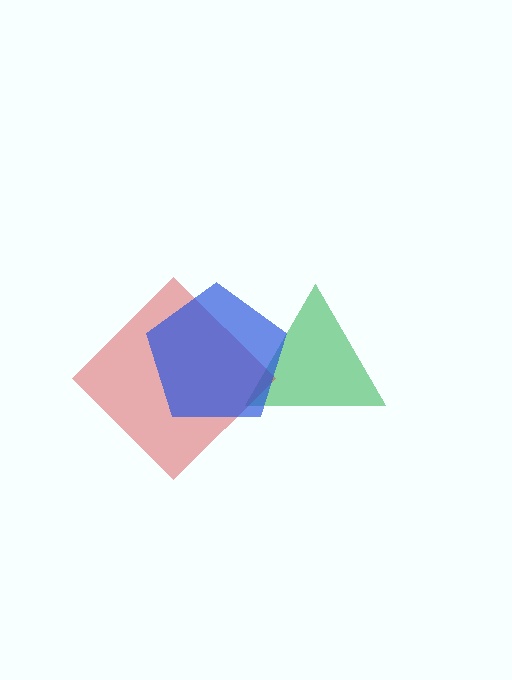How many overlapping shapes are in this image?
There are 3 overlapping shapes in the image.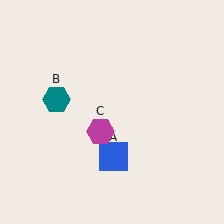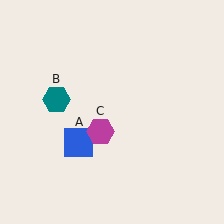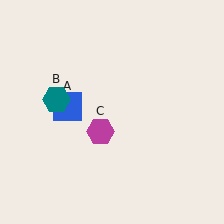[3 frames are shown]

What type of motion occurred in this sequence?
The blue square (object A) rotated clockwise around the center of the scene.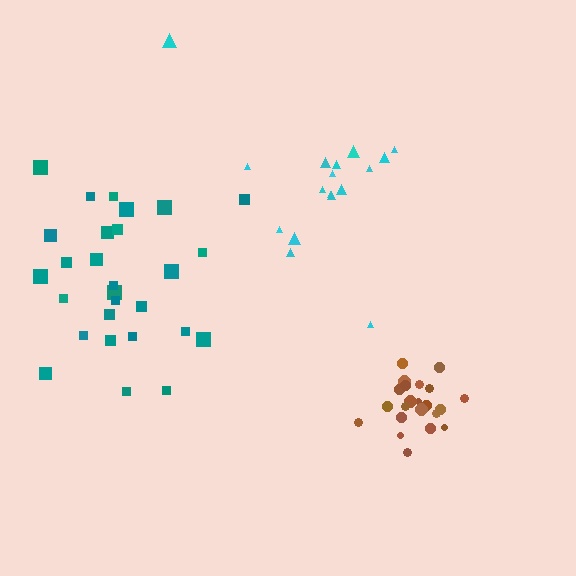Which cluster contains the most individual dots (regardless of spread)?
Teal (28).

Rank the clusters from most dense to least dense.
brown, teal, cyan.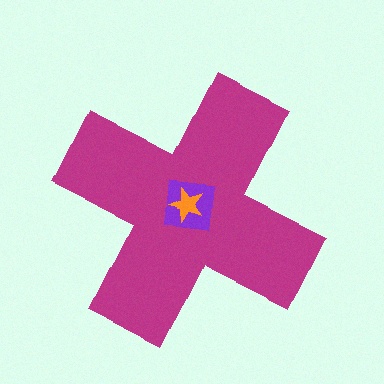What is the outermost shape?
The magenta cross.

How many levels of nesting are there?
3.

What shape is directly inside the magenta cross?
The purple square.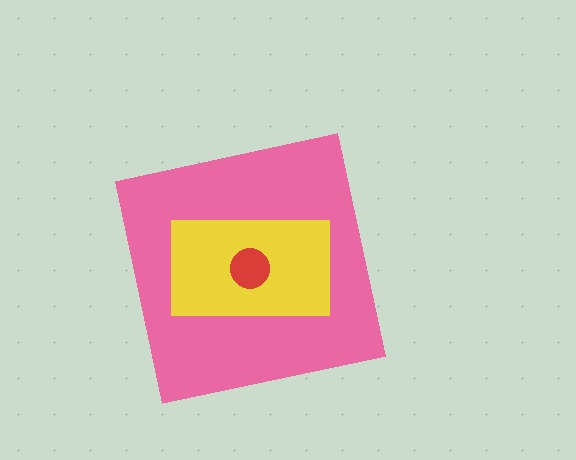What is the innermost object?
The red circle.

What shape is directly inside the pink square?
The yellow rectangle.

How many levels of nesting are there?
3.